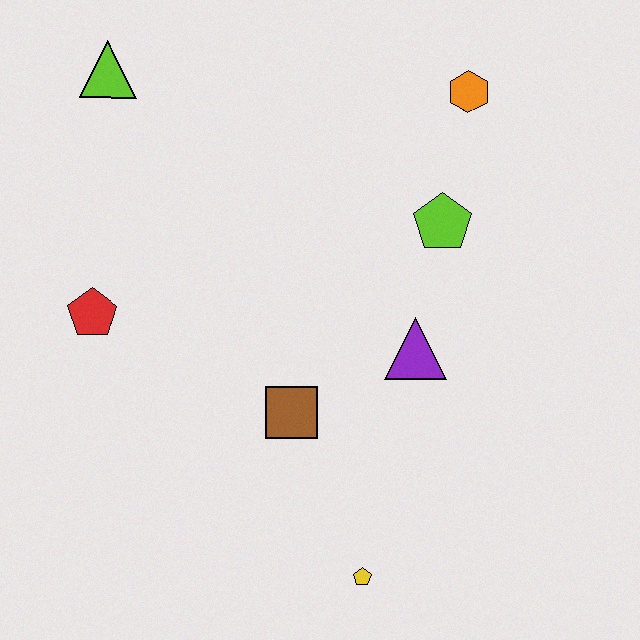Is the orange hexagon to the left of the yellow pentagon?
No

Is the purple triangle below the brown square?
No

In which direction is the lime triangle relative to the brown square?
The lime triangle is above the brown square.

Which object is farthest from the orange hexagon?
The yellow pentagon is farthest from the orange hexagon.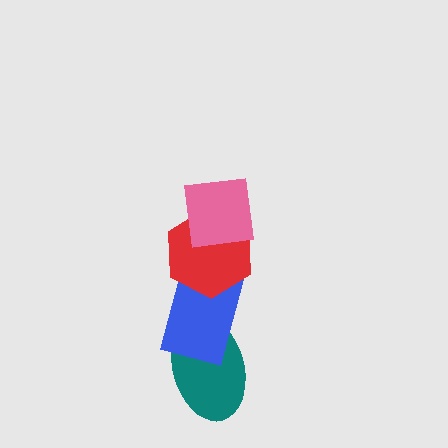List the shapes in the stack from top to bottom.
From top to bottom: the pink square, the red hexagon, the blue rectangle, the teal ellipse.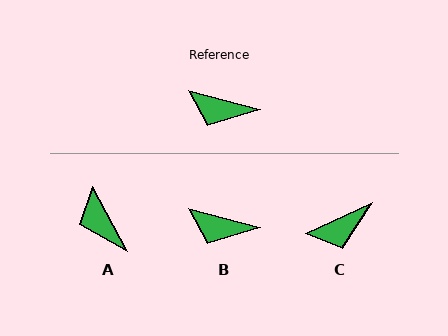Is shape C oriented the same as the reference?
No, it is off by about 39 degrees.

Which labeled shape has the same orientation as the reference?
B.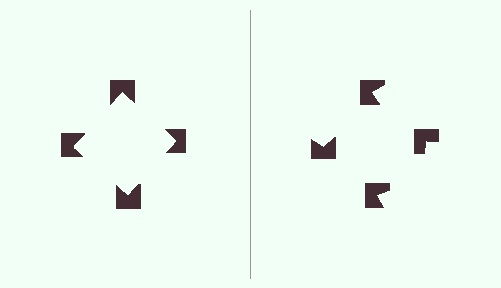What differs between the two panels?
The notched squares are positioned identically on both sides; only the wedge orientations differ. On the left they align to a square; on the right they are misaligned.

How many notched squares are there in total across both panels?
8 — 4 on each side.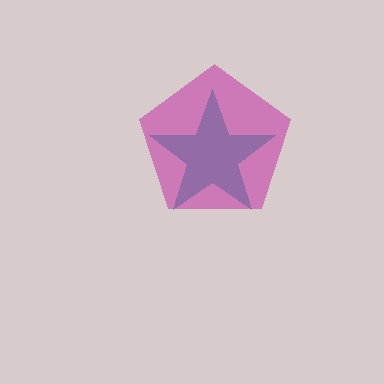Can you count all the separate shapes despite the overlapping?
Yes, there are 2 separate shapes.